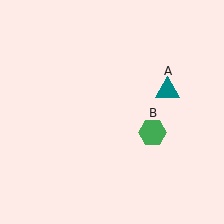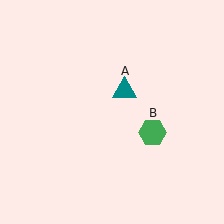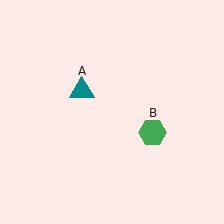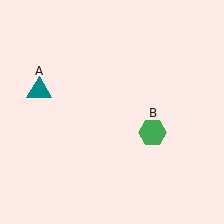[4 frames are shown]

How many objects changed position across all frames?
1 object changed position: teal triangle (object A).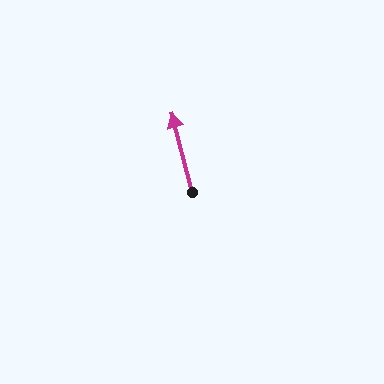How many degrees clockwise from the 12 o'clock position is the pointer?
Approximately 346 degrees.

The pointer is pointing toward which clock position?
Roughly 12 o'clock.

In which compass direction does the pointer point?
North.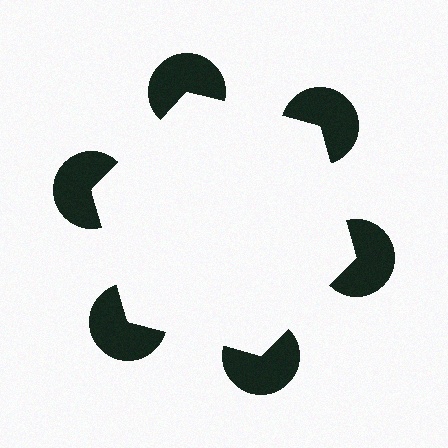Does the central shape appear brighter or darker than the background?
It typically appears slightly brighter than the background, even though no actual brightness change is drawn.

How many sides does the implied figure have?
6 sides.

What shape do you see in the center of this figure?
An illusory hexagon — its edges are inferred from the aligned wedge cuts in the pac-man discs, not physically drawn.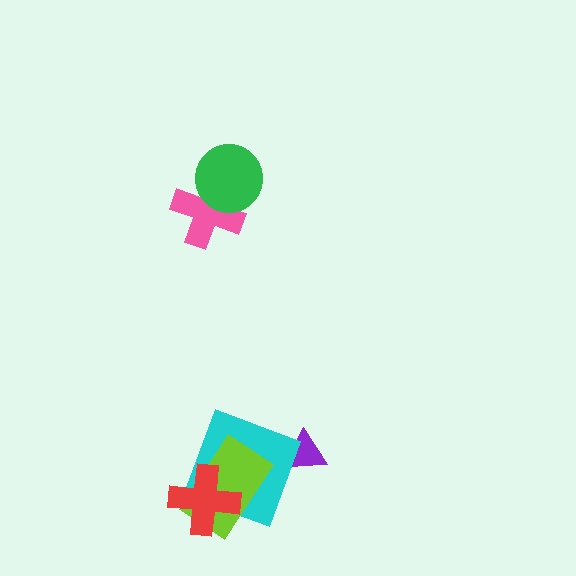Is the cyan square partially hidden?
Yes, it is partially covered by another shape.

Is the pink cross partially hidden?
Yes, it is partially covered by another shape.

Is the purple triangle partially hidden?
No, no other shape covers it.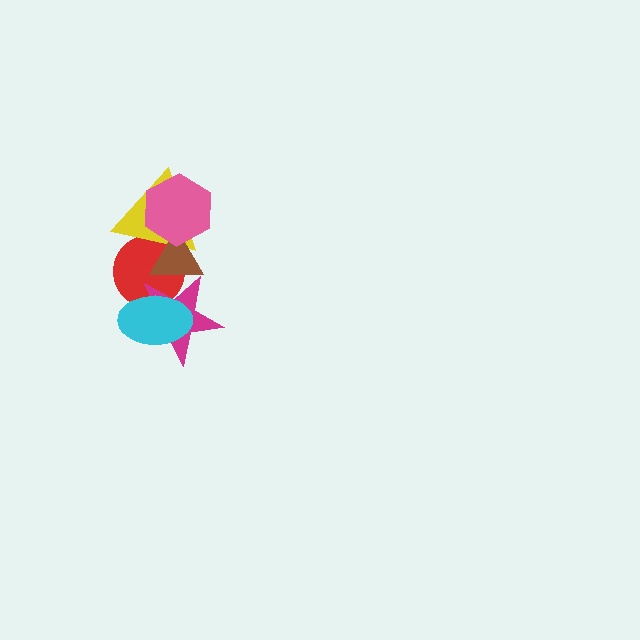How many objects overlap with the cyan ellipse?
2 objects overlap with the cyan ellipse.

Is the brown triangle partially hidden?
Yes, it is partially covered by another shape.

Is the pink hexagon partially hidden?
No, no other shape covers it.